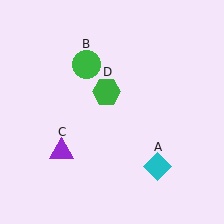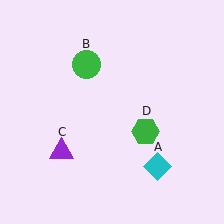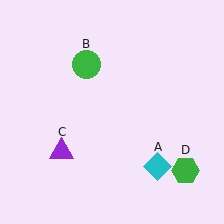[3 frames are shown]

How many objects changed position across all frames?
1 object changed position: green hexagon (object D).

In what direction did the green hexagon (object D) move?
The green hexagon (object D) moved down and to the right.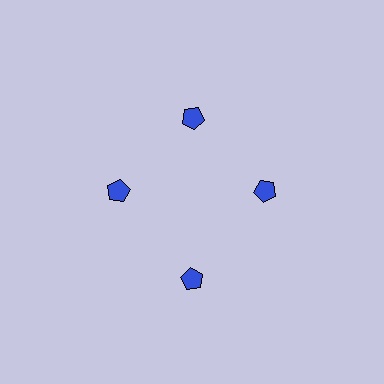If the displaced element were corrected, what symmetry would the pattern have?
It would have 4-fold rotational symmetry — the pattern would map onto itself every 90 degrees.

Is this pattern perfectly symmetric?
No. The 4 blue pentagons are arranged in a ring, but one element near the 6 o'clock position is pushed outward from the center, breaking the 4-fold rotational symmetry.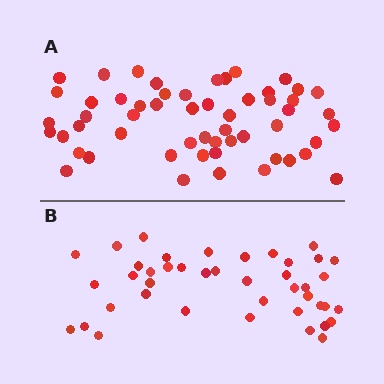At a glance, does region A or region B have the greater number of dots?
Region A (the top region) has more dots.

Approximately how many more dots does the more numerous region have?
Region A has approximately 15 more dots than region B.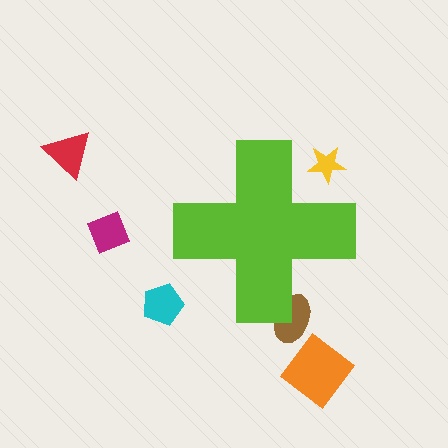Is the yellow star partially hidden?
Yes, the yellow star is partially hidden behind the lime cross.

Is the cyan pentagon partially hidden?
No, the cyan pentagon is fully visible.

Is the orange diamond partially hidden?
No, the orange diamond is fully visible.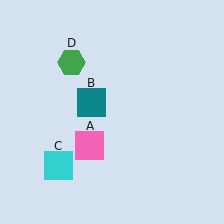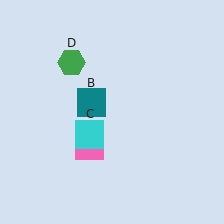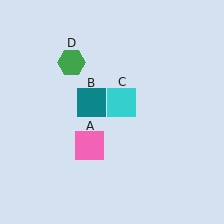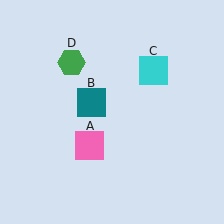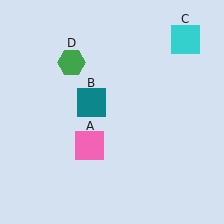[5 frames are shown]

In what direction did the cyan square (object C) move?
The cyan square (object C) moved up and to the right.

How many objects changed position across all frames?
1 object changed position: cyan square (object C).